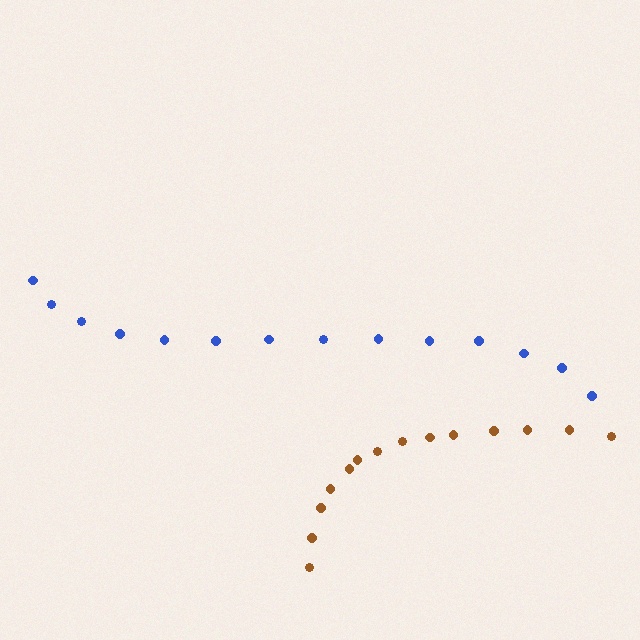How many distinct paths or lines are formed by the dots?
There are 2 distinct paths.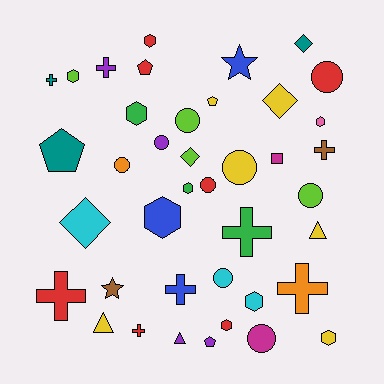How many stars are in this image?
There are 2 stars.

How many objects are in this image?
There are 40 objects.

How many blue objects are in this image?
There are 3 blue objects.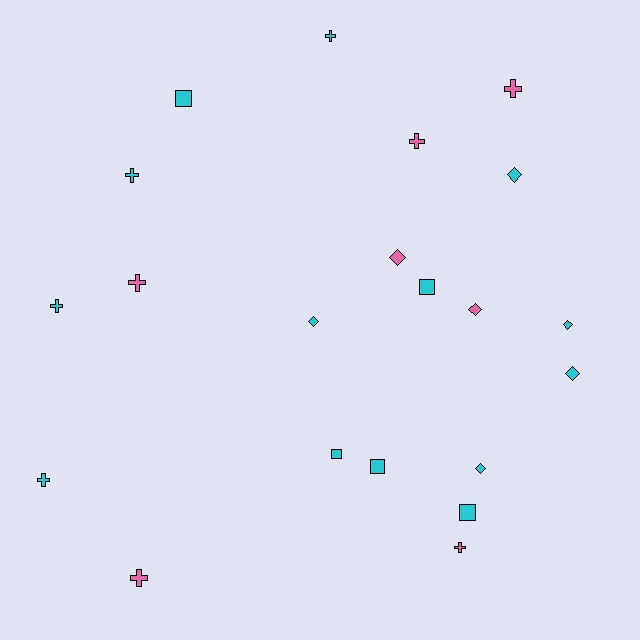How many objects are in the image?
There are 21 objects.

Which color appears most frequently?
Cyan, with 14 objects.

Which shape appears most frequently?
Cross, with 9 objects.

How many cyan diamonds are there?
There are 5 cyan diamonds.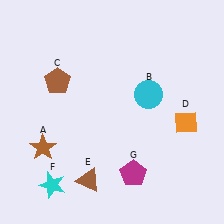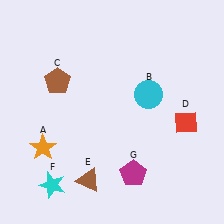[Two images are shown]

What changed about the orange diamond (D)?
In Image 1, D is orange. In Image 2, it changed to red.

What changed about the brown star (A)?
In Image 1, A is brown. In Image 2, it changed to orange.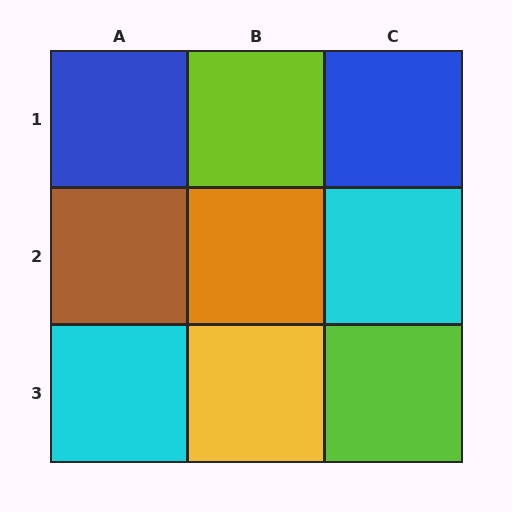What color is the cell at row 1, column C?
Blue.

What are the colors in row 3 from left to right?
Cyan, yellow, lime.